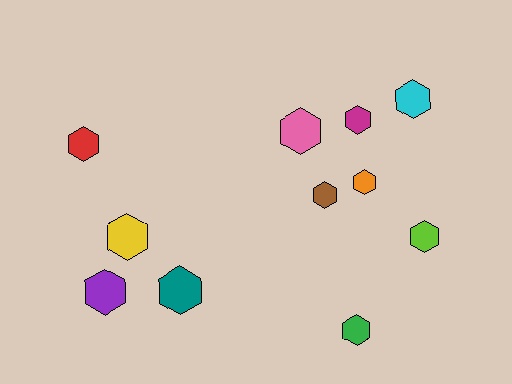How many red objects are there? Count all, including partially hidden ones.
There is 1 red object.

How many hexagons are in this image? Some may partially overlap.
There are 11 hexagons.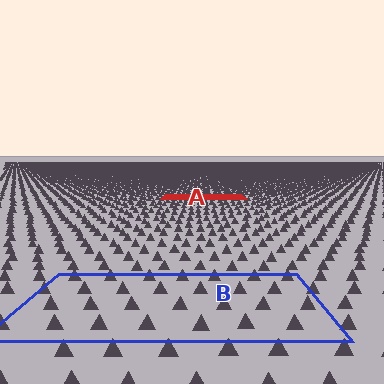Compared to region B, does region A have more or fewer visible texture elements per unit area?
Region A has more texture elements per unit area — they are packed more densely because it is farther away.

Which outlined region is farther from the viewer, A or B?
Region A is farther from the viewer — the texture elements inside it appear smaller and more densely packed.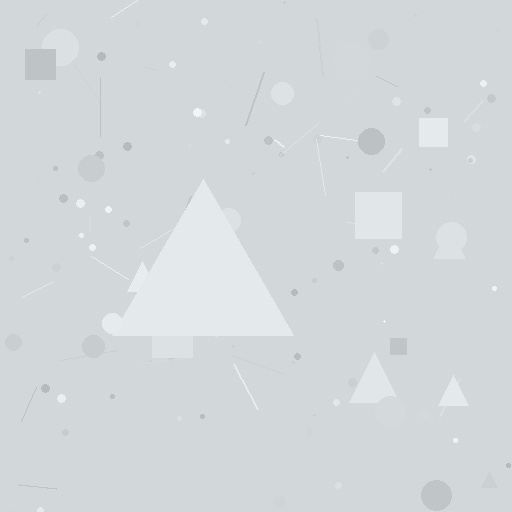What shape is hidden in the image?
A triangle is hidden in the image.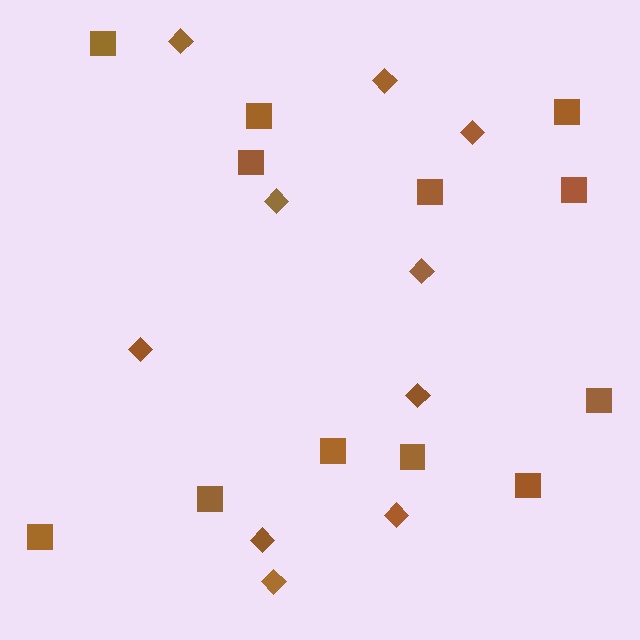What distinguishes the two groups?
There are 2 groups: one group of diamonds (10) and one group of squares (12).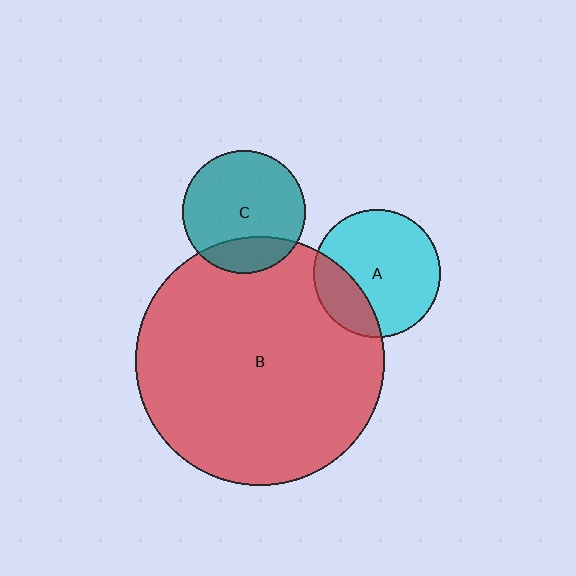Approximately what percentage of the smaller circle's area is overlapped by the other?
Approximately 20%.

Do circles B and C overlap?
Yes.